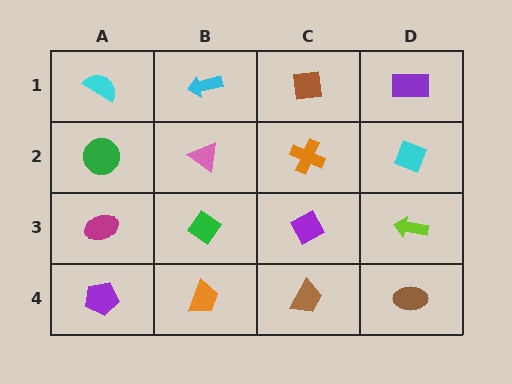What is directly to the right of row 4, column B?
A brown trapezoid.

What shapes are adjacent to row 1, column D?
A cyan diamond (row 2, column D), a brown square (row 1, column C).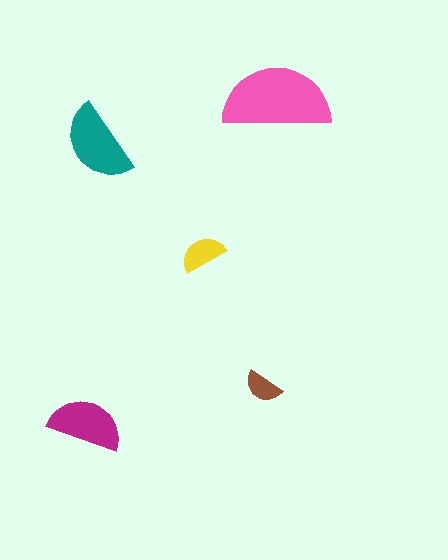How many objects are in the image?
There are 5 objects in the image.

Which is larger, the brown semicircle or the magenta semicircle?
The magenta one.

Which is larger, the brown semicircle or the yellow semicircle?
The yellow one.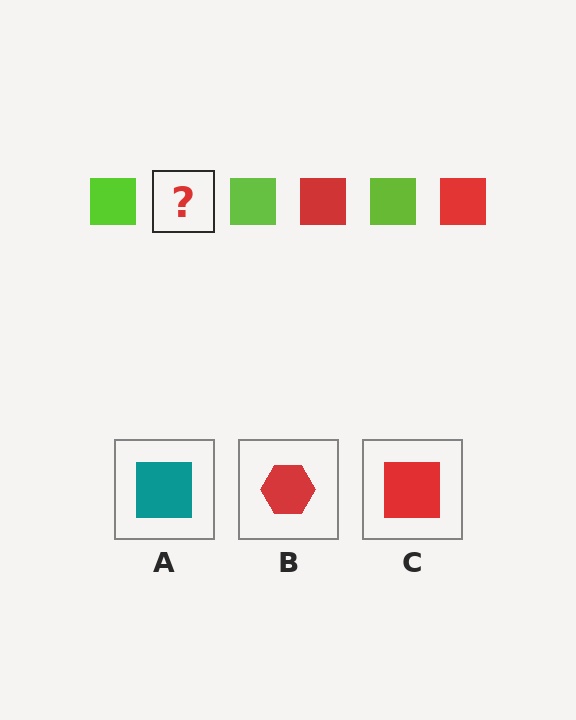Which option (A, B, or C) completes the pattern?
C.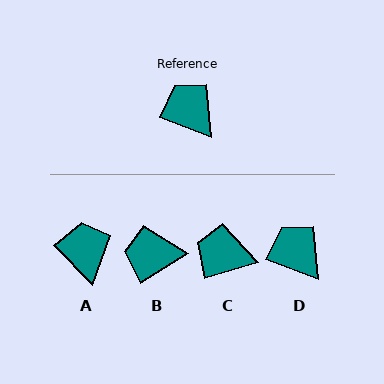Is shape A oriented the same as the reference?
No, it is off by about 25 degrees.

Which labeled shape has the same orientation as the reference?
D.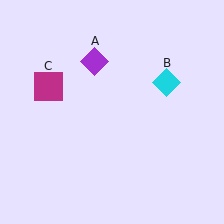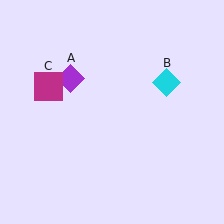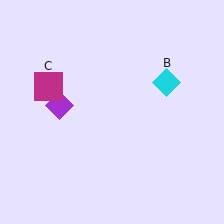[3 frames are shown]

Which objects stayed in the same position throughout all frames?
Cyan diamond (object B) and magenta square (object C) remained stationary.